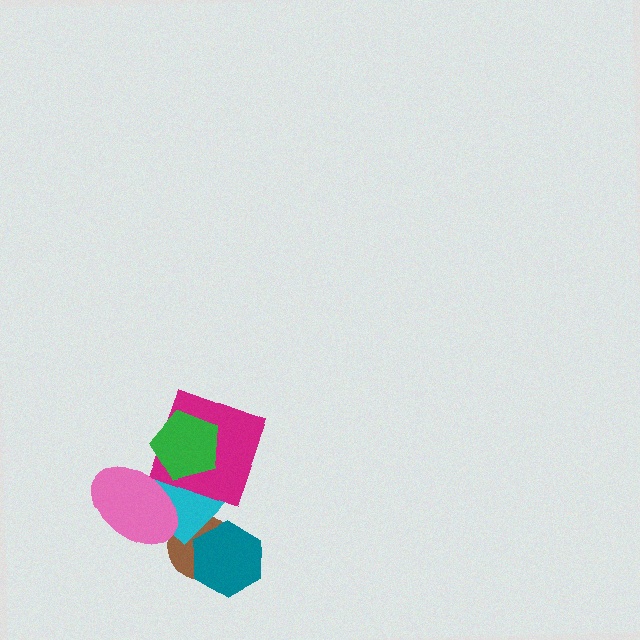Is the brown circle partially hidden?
Yes, it is partially covered by another shape.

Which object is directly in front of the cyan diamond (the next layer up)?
The teal hexagon is directly in front of the cyan diamond.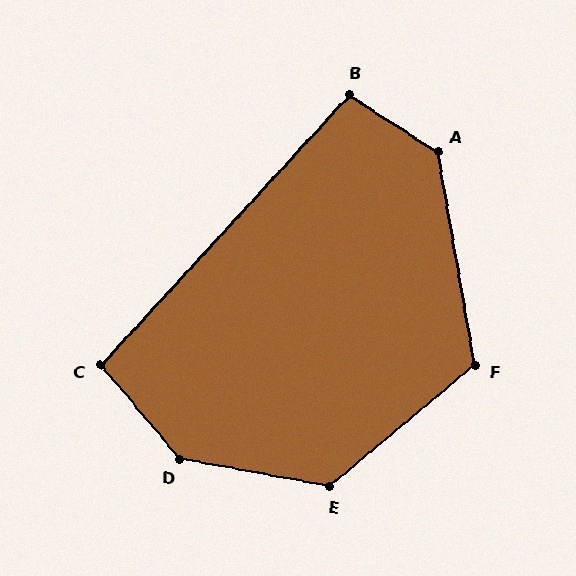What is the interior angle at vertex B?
Approximately 100 degrees (obtuse).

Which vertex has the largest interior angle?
D, at approximately 140 degrees.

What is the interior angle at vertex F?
Approximately 120 degrees (obtuse).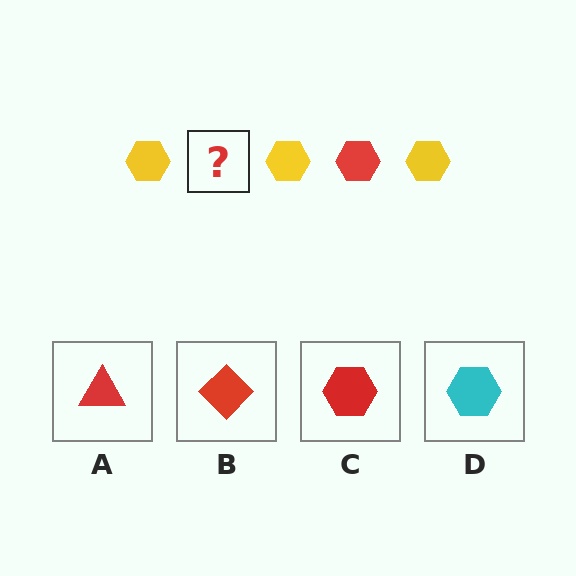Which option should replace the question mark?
Option C.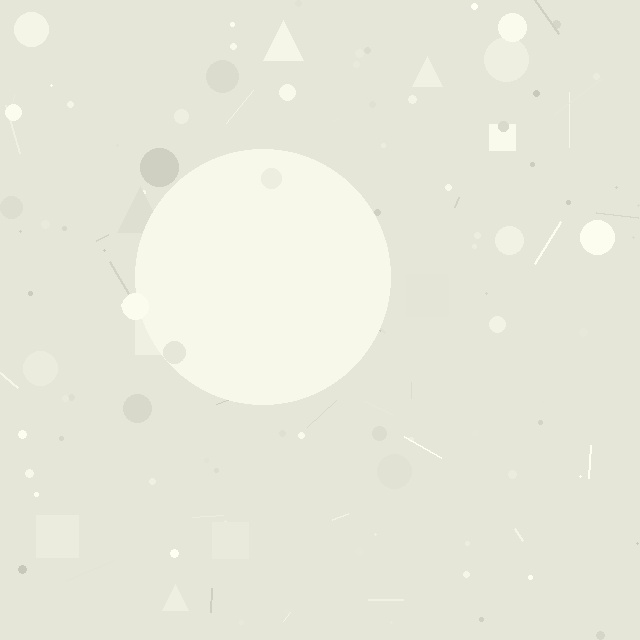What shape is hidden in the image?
A circle is hidden in the image.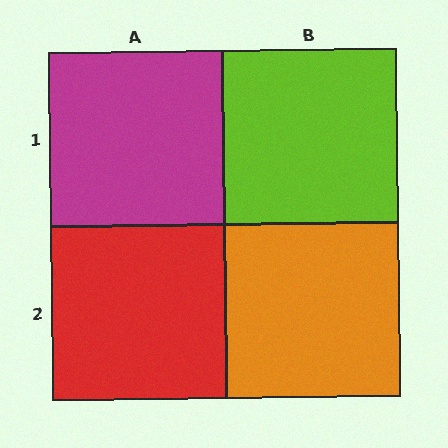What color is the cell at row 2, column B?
Orange.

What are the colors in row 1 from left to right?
Magenta, lime.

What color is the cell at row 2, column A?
Red.